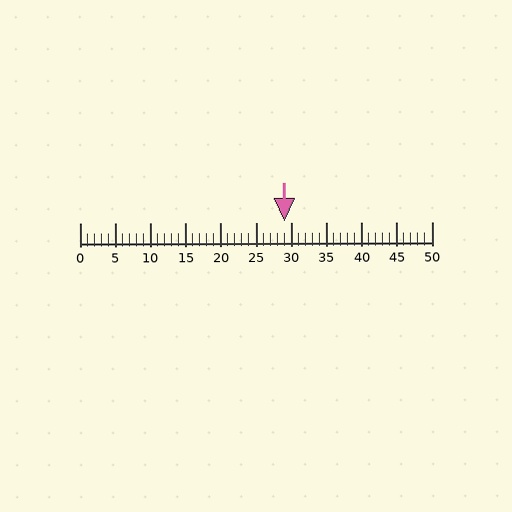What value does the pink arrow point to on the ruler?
The pink arrow points to approximately 29.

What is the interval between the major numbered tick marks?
The major tick marks are spaced 5 units apart.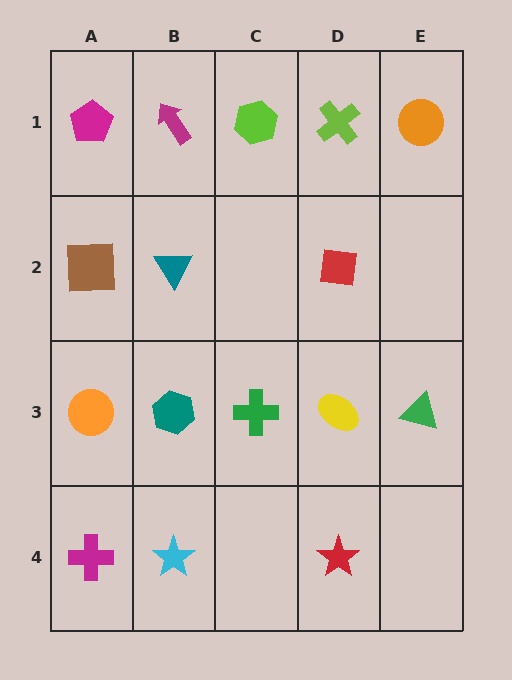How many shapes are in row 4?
3 shapes.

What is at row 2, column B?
A teal triangle.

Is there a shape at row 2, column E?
No, that cell is empty.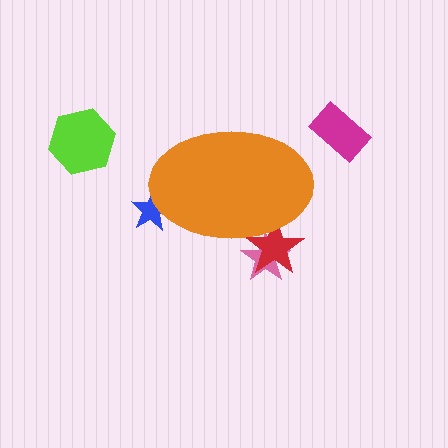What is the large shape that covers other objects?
An orange ellipse.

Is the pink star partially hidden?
Yes, the pink star is partially hidden behind the orange ellipse.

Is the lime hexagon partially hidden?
No, the lime hexagon is fully visible.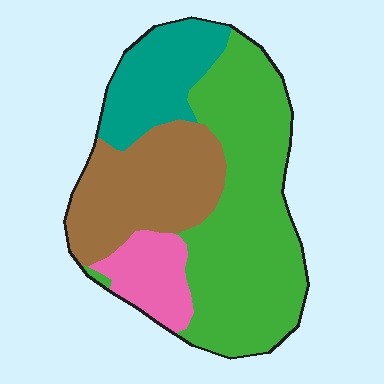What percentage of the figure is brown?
Brown takes up about one quarter (1/4) of the figure.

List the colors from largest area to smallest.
From largest to smallest: green, brown, teal, pink.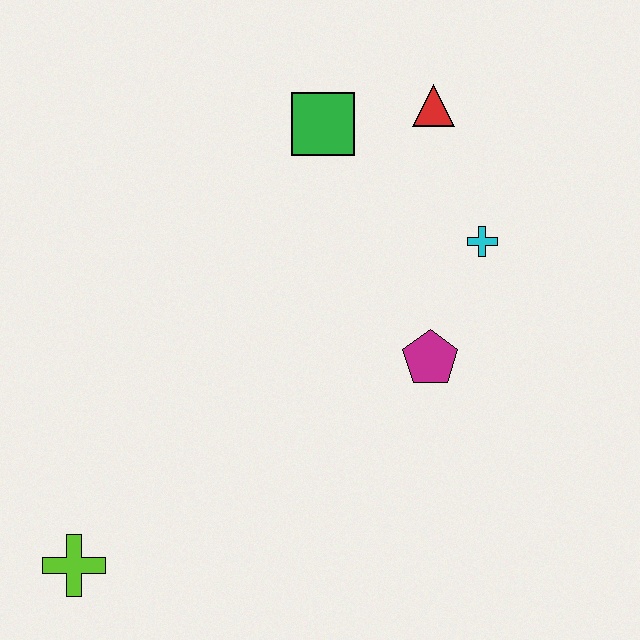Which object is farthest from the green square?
The lime cross is farthest from the green square.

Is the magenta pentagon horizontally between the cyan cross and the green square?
Yes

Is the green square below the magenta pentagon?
No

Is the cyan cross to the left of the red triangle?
No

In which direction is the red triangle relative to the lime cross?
The red triangle is above the lime cross.